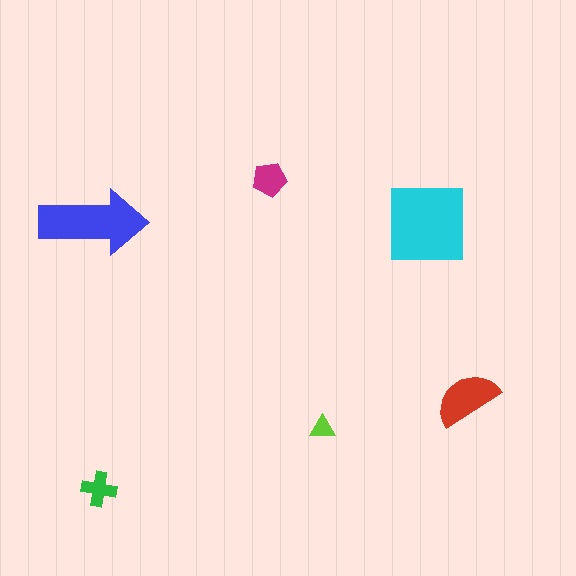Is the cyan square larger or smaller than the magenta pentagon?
Larger.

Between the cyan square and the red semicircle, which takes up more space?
The cyan square.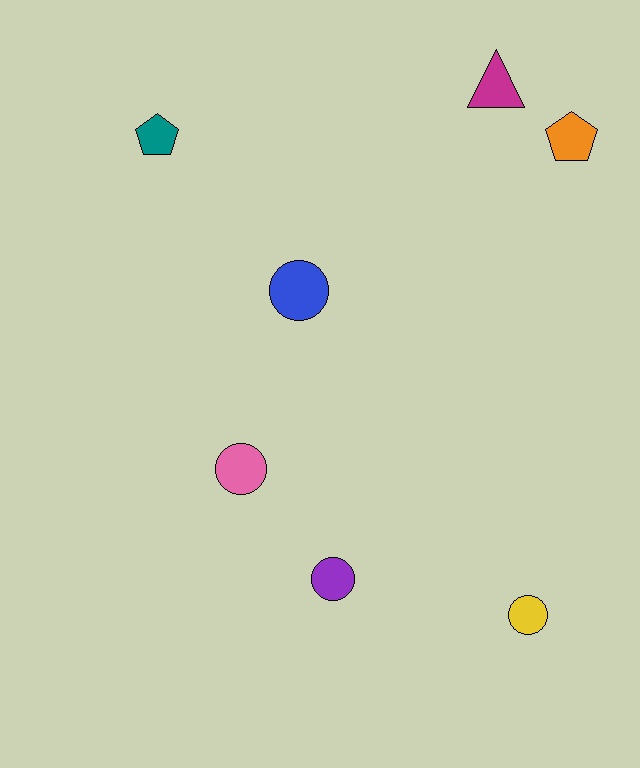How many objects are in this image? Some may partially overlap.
There are 7 objects.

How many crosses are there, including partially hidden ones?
There are no crosses.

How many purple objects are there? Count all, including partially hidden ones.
There is 1 purple object.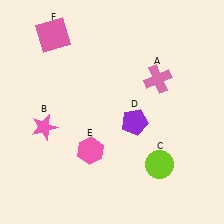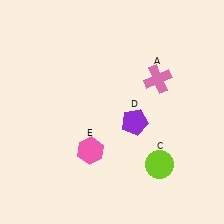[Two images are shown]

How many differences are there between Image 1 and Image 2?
There are 2 differences between the two images.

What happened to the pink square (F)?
The pink square (F) was removed in Image 2. It was in the top-left area of Image 1.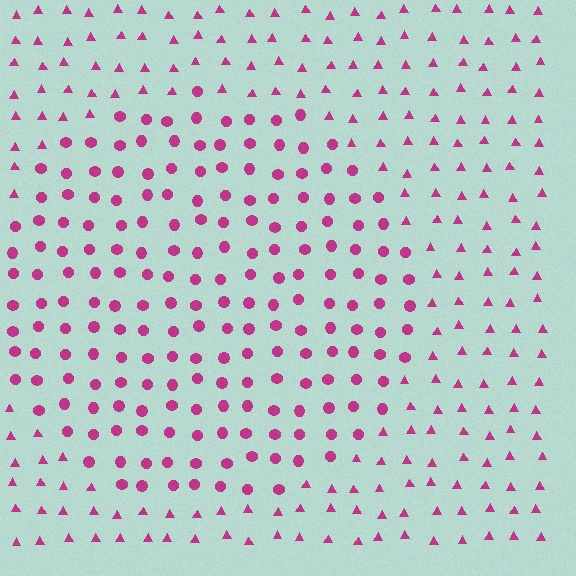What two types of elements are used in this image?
The image uses circles inside the circle region and triangles outside it.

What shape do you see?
I see a circle.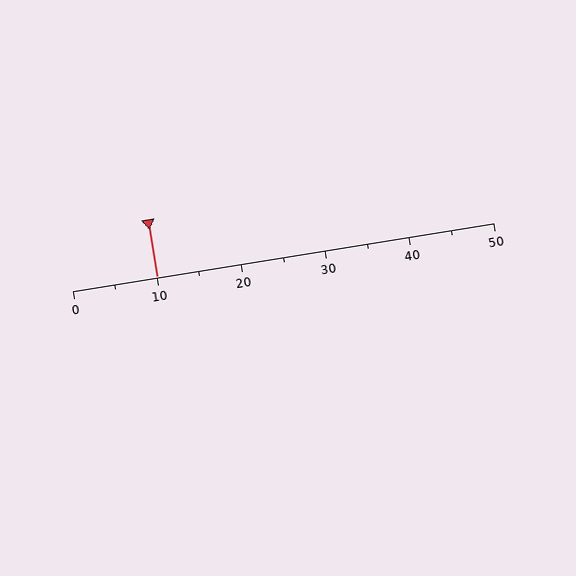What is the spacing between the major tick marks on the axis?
The major ticks are spaced 10 apart.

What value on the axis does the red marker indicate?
The marker indicates approximately 10.